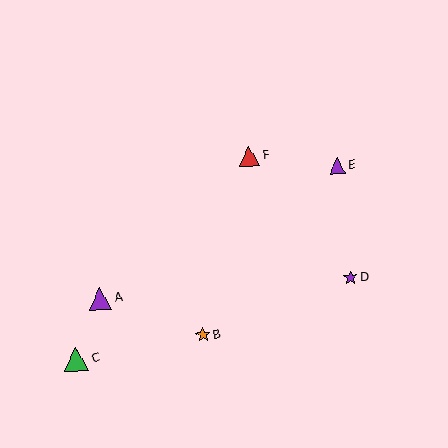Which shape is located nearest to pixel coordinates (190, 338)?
The orange star (labeled B) at (203, 335) is nearest to that location.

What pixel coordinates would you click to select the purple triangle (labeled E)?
Click at (337, 165) to select the purple triangle E.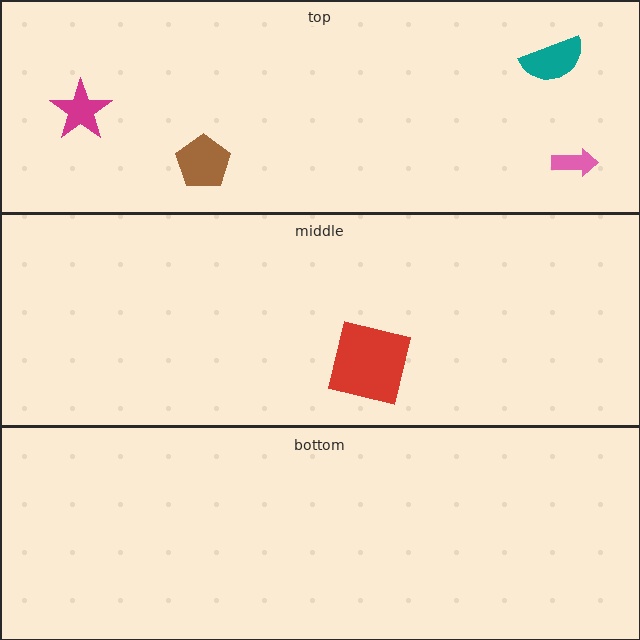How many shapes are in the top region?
4.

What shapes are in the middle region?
The red square.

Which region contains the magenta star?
The top region.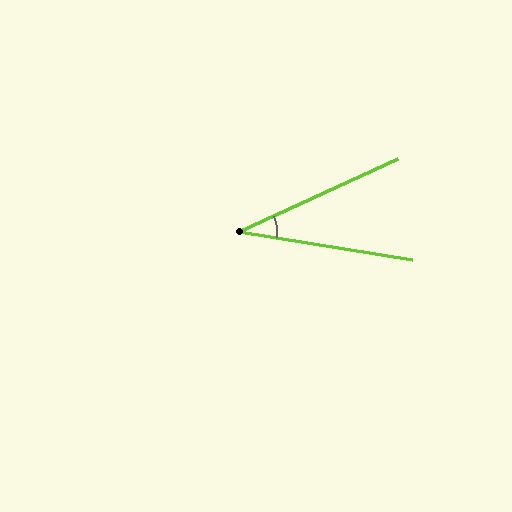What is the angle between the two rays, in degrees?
Approximately 34 degrees.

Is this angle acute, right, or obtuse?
It is acute.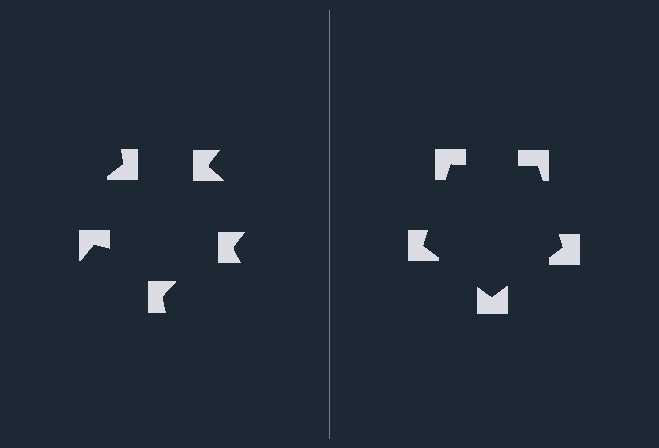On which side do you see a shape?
An illusory pentagon appears on the right side. On the left side the wedge cuts are rotated, so no coherent shape forms.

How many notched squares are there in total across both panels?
10 — 5 on each side.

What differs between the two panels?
The notched squares are positioned identically on both sides; only the wedge orientations differ. On the right they align to a pentagon; on the left they are misaligned.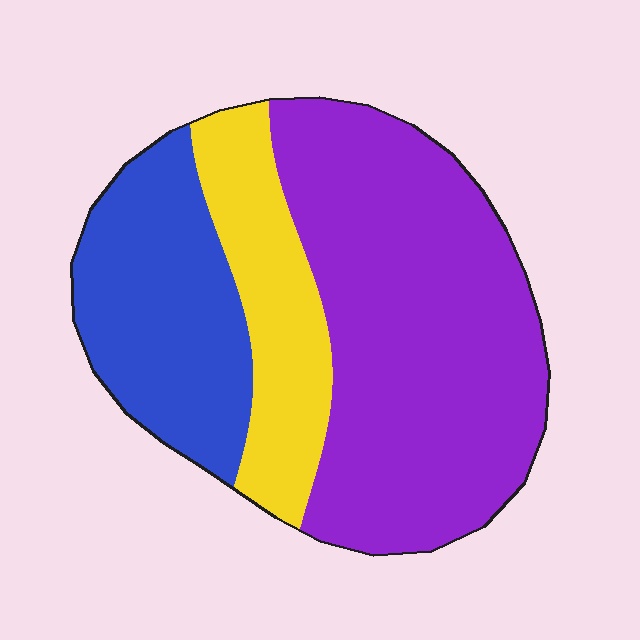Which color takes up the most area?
Purple, at roughly 55%.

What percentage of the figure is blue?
Blue takes up about one quarter (1/4) of the figure.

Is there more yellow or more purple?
Purple.